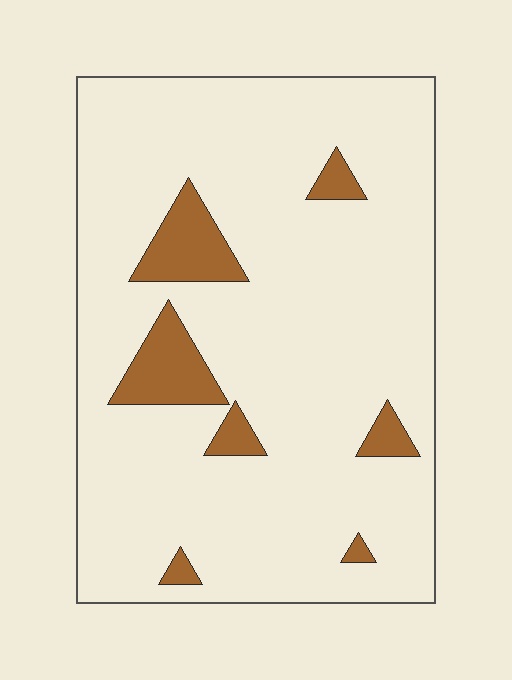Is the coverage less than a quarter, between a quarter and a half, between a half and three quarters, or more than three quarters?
Less than a quarter.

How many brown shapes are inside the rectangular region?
7.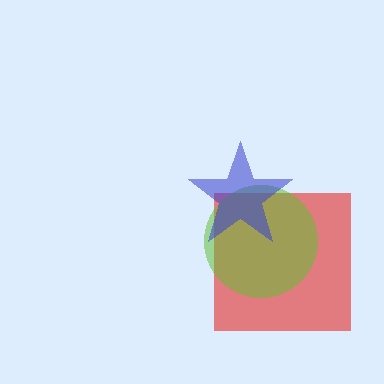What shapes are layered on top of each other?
The layered shapes are: a red square, a lime circle, a blue star.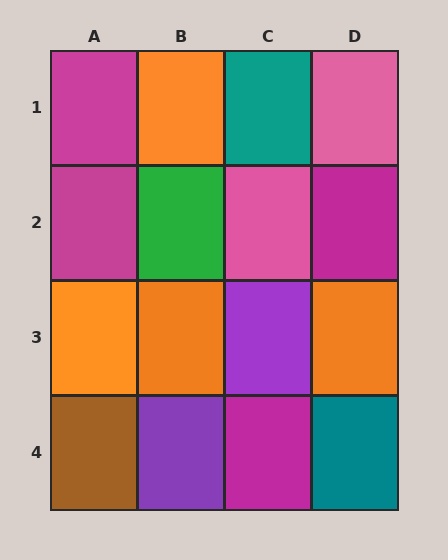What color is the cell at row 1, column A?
Magenta.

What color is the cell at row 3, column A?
Orange.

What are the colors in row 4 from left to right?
Brown, purple, magenta, teal.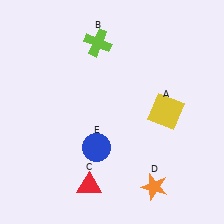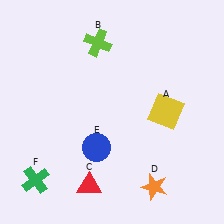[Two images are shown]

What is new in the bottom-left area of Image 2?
A green cross (F) was added in the bottom-left area of Image 2.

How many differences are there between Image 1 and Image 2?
There is 1 difference between the two images.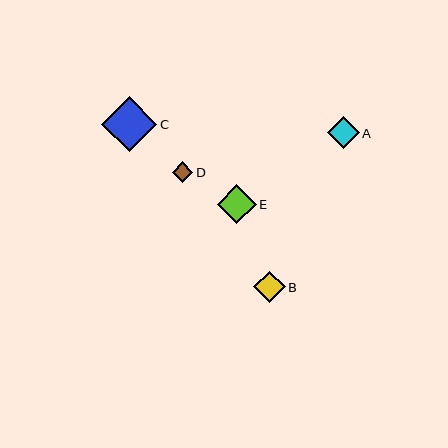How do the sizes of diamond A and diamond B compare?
Diamond A and diamond B are approximately the same size.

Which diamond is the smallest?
Diamond D is the smallest with a size of approximately 20 pixels.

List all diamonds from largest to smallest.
From largest to smallest: C, E, A, B, D.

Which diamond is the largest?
Diamond C is the largest with a size of approximately 56 pixels.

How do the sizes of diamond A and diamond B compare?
Diamond A and diamond B are approximately the same size.